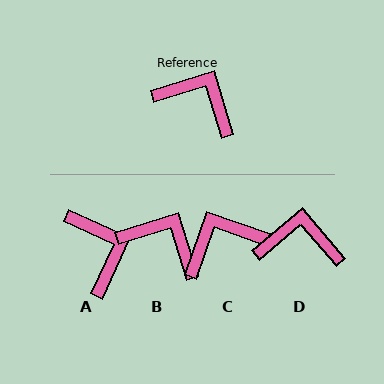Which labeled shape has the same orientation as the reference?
B.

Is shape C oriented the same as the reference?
No, it is off by about 54 degrees.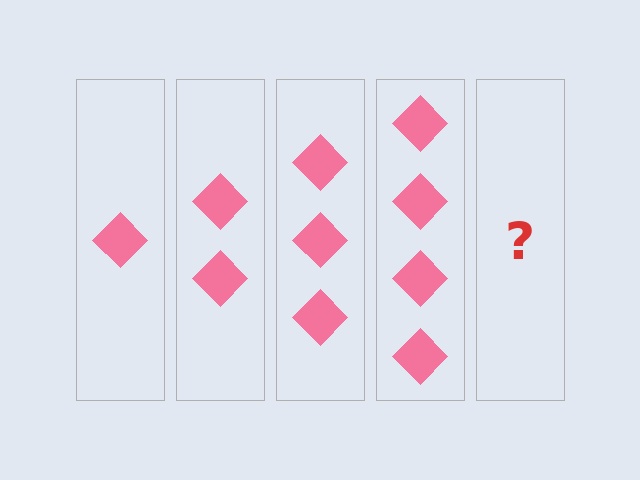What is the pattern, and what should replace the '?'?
The pattern is that each step adds one more diamond. The '?' should be 5 diamonds.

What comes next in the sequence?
The next element should be 5 diamonds.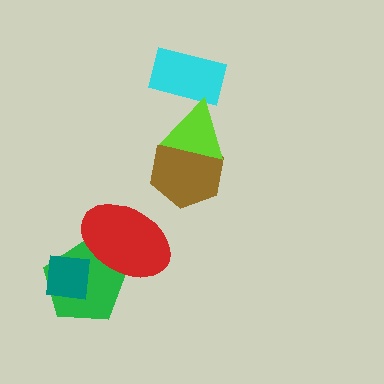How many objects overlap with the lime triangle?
2 objects overlap with the lime triangle.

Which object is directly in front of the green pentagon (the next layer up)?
The teal square is directly in front of the green pentagon.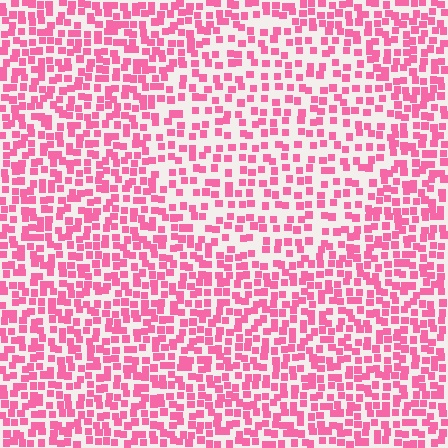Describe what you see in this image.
The image contains small pink elements arranged at two different densities. A circle-shaped region is visible where the elements are less densely packed than the surrounding area.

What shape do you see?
I see a circle.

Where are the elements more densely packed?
The elements are more densely packed outside the circle boundary.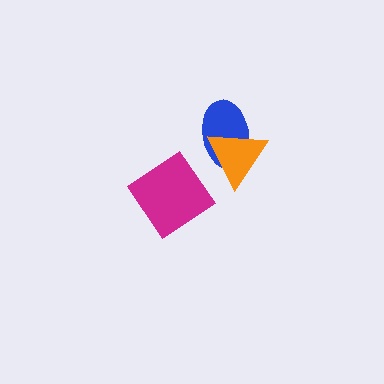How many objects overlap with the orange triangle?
1 object overlaps with the orange triangle.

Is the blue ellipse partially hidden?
Yes, it is partially covered by another shape.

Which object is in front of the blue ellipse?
The orange triangle is in front of the blue ellipse.